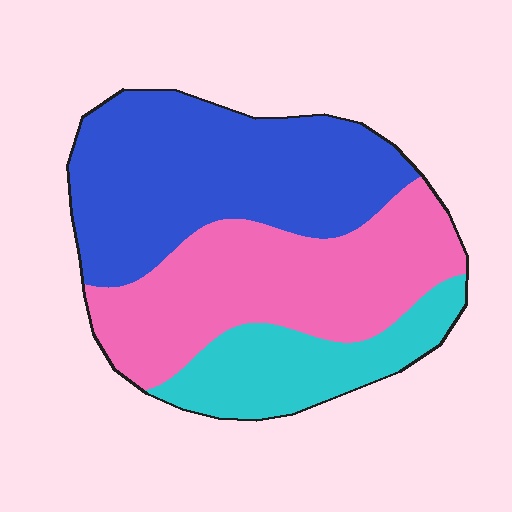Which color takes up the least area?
Cyan, at roughly 20%.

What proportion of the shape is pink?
Pink takes up between a third and a half of the shape.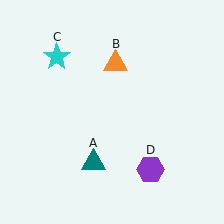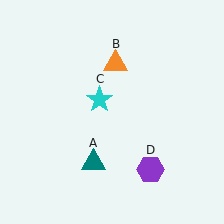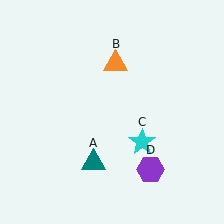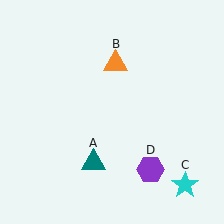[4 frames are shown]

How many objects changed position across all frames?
1 object changed position: cyan star (object C).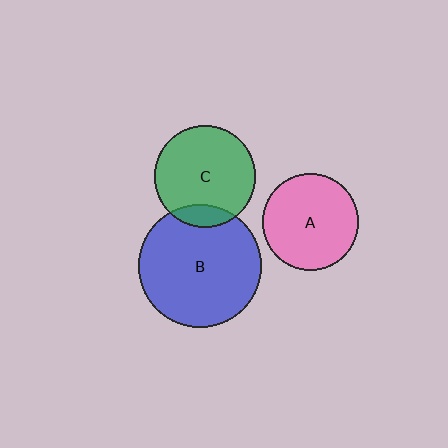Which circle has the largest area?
Circle B (blue).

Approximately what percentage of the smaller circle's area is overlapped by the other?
Approximately 15%.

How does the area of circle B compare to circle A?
Approximately 1.6 times.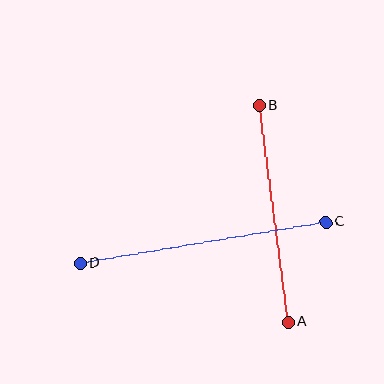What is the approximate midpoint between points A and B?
The midpoint is at approximately (274, 214) pixels.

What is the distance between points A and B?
The distance is approximately 218 pixels.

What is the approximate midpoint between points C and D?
The midpoint is at approximately (203, 243) pixels.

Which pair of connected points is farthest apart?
Points C and D are farthest apart.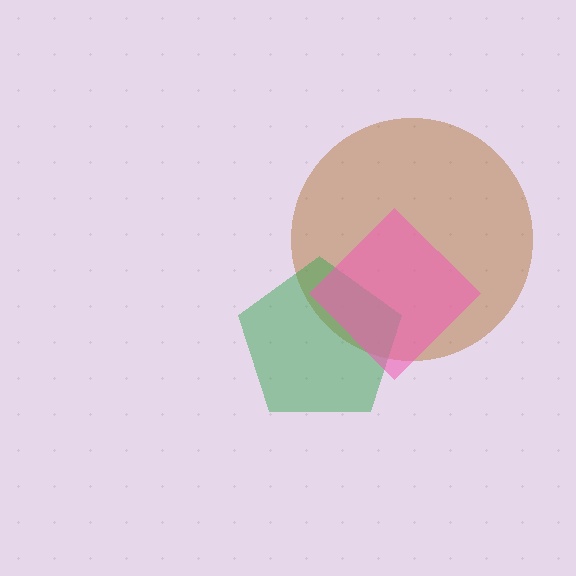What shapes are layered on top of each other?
The layered shapes are: a brown circle, a green pentagon, a pink diamond.